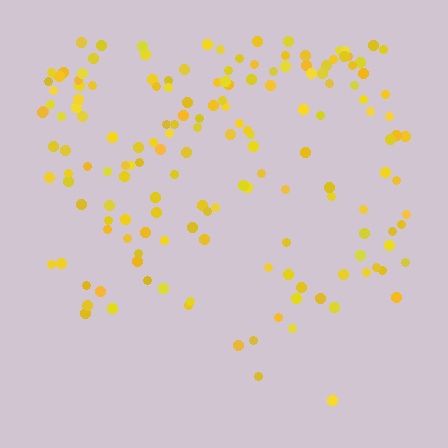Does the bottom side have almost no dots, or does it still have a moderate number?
Still a moderate number, just noticeably fewer than the top.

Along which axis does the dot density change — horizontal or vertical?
Vertical.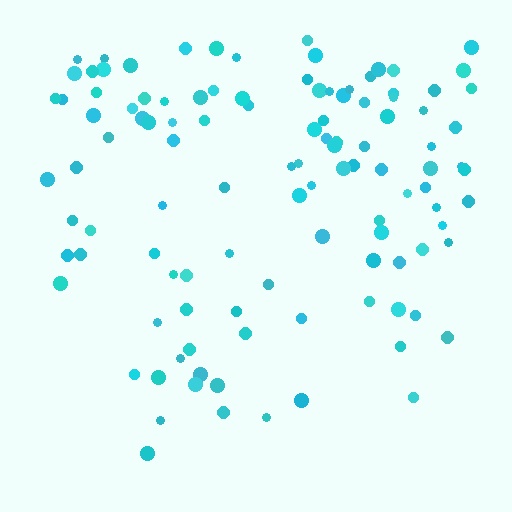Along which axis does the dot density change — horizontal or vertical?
Vertical.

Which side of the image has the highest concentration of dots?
The top.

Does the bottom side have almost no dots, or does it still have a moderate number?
Still a moderate number, just noticeably fewer than the top.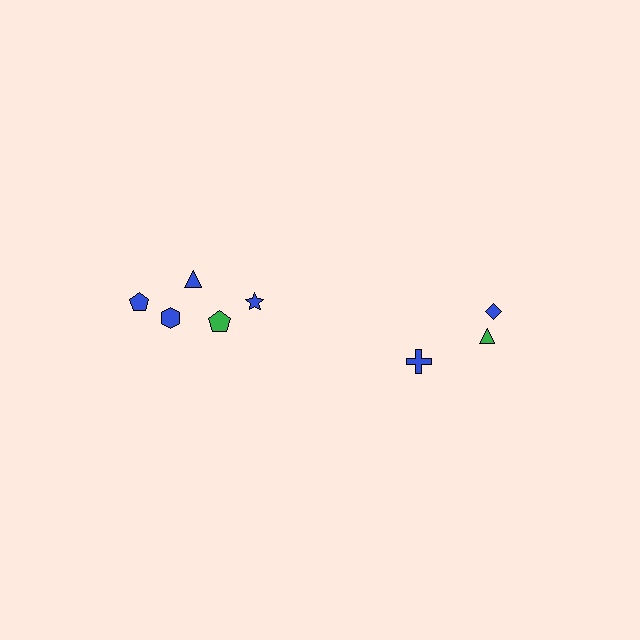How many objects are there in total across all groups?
There are 8 objects.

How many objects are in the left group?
There are 5 objects.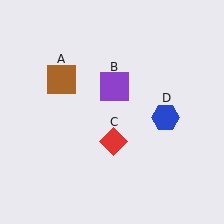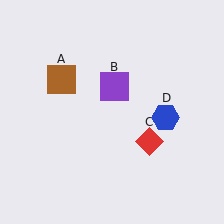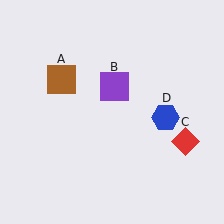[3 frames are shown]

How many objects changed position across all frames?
1 object changed position: red diamond (object C).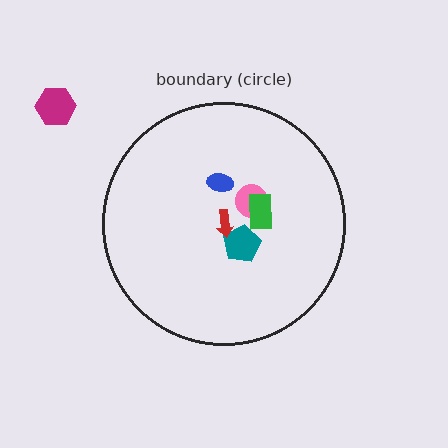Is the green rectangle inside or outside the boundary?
Inside.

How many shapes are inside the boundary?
5 inside, 1 outside.